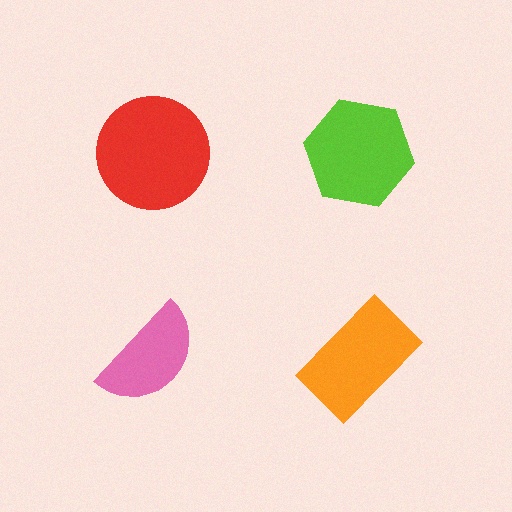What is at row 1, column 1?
A red circle.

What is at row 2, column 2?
An orange rectangle.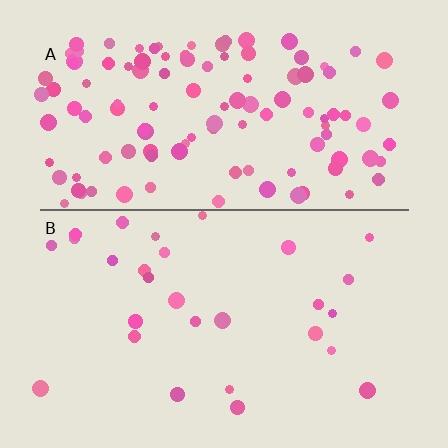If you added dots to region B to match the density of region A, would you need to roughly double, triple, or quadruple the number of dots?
Approximately quadruple.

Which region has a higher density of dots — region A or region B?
A (the top).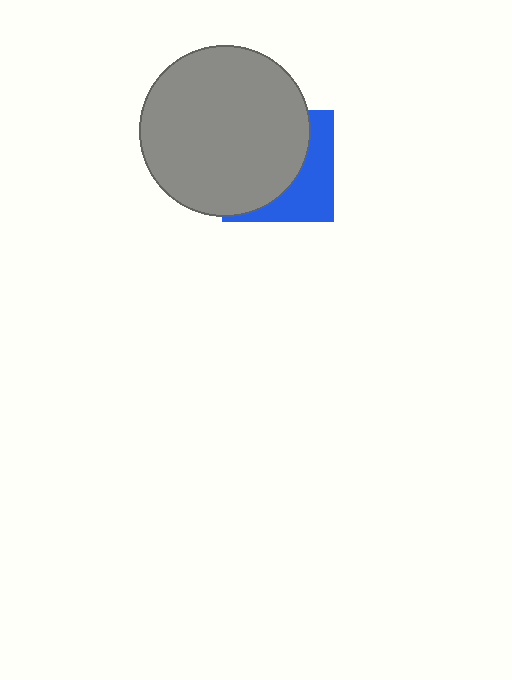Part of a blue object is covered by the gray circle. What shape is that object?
It is a square.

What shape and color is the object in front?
The object in front is a gray circle.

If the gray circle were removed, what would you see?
You would see the complete blue square.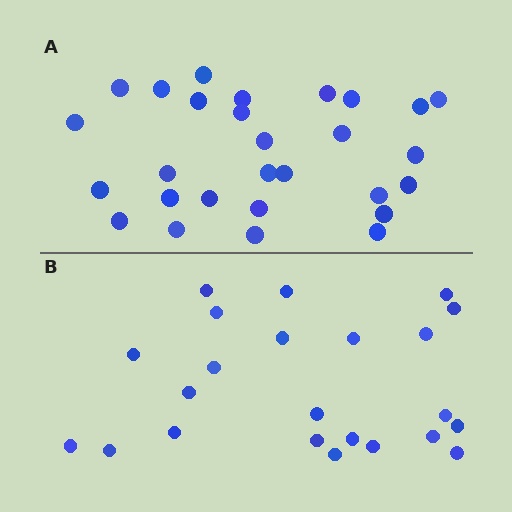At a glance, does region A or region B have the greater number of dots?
Region A (the top region) has more dots.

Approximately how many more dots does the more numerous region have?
Region A has about 5 more dots than region B.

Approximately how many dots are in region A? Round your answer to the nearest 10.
About 30 dots. (The exact count is 28, which rounds to 30.)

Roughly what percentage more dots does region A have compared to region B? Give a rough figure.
About 20% more.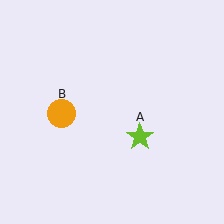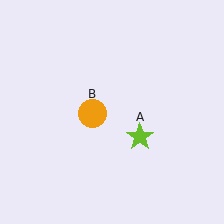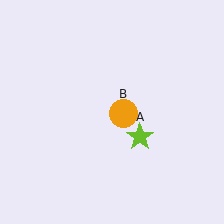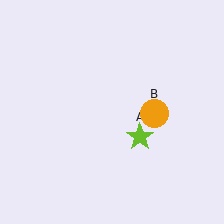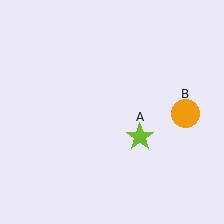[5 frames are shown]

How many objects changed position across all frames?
1 object changed position: orange circle (object B).